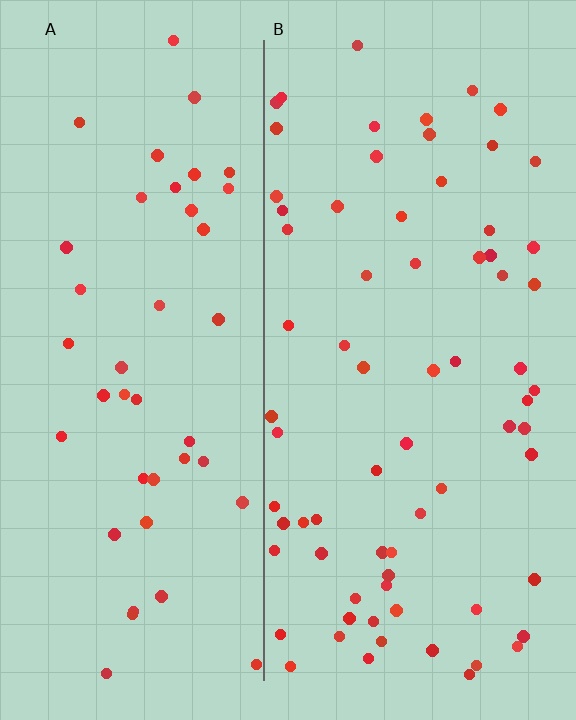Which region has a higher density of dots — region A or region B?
B (the right).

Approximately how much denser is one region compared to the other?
Approximately 1.7× — region B over region A.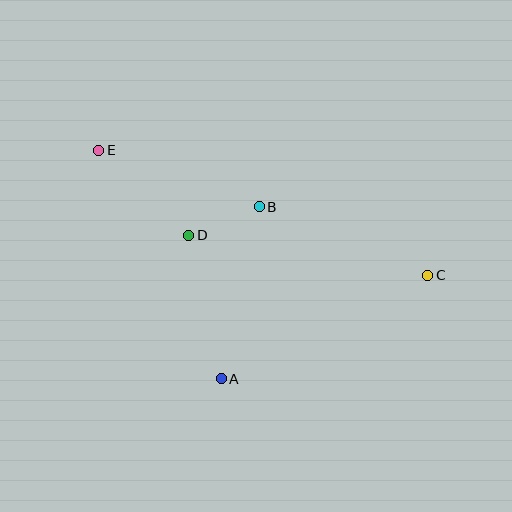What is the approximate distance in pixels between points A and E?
The distance between A and E is approximately 259 pixels.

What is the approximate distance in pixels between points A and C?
The distance between A and C is approximately 231 pixels.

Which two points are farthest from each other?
Points C and E are farthest from each other.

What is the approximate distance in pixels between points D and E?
The distance between D and E is approximately 124 pixels.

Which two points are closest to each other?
Points B and D are closest to each other.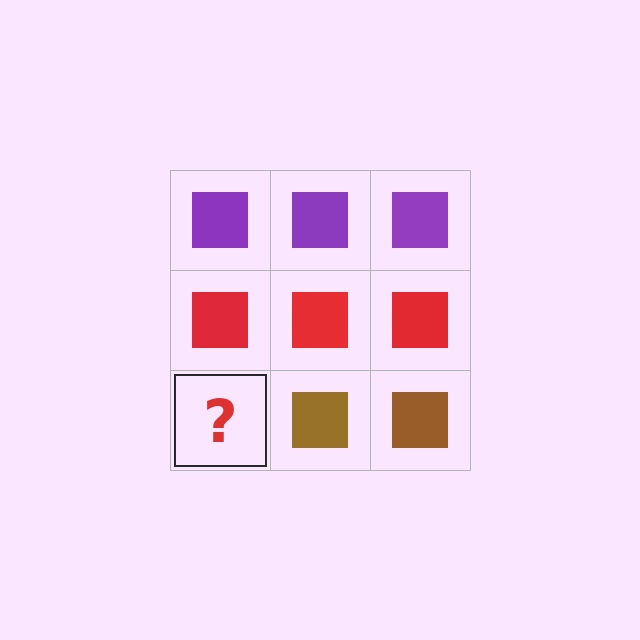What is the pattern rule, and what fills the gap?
The rule is that each row has a consistent color. The gap should be filled with a brown square.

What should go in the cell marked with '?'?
The missing cell should contain a brown square.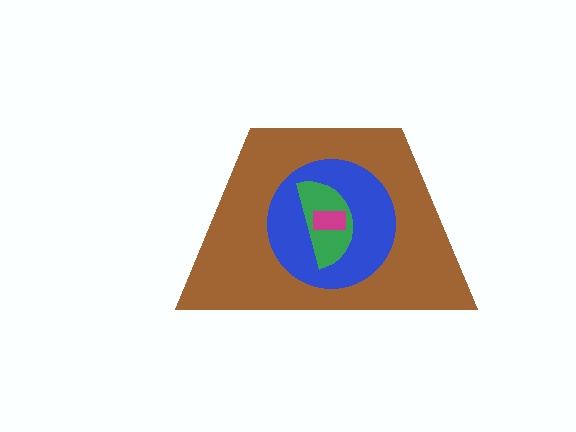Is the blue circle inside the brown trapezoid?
Yes.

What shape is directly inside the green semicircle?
The magenta rectangle.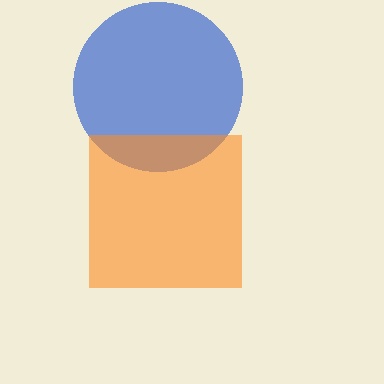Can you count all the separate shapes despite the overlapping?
Yes, there are 2 separate shapes.